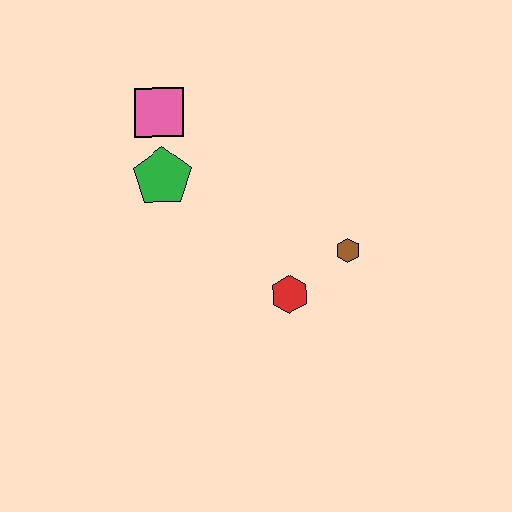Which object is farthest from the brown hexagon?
The pink square is farthest from the brown hexagon.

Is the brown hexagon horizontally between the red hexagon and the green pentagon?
No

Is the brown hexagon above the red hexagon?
Yes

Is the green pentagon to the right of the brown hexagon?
No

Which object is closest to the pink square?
The green pentagon is closest to the pink square.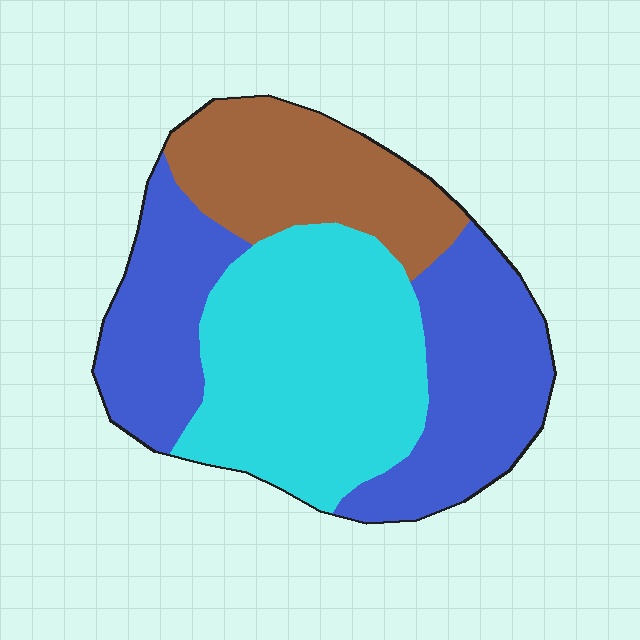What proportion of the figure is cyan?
Cyan takes up between a third and a half of the figure.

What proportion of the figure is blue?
Blue covers about 40% of the figure.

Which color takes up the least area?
Brown, at roughly 20%.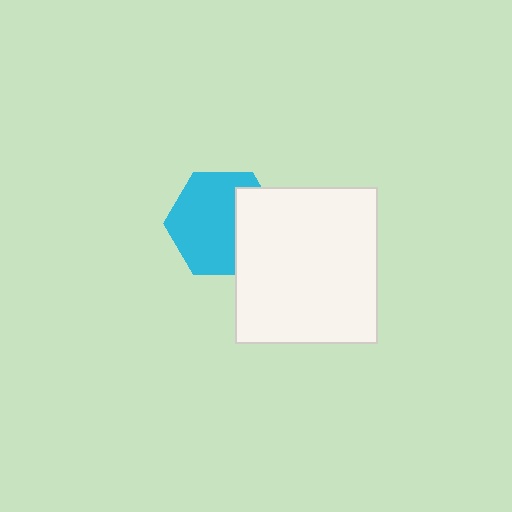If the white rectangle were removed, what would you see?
You would see the complete cyan hexagon.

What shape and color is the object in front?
The object in front is a white rectangle.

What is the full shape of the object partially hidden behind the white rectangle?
The partially hidden object is a cyan hexagon.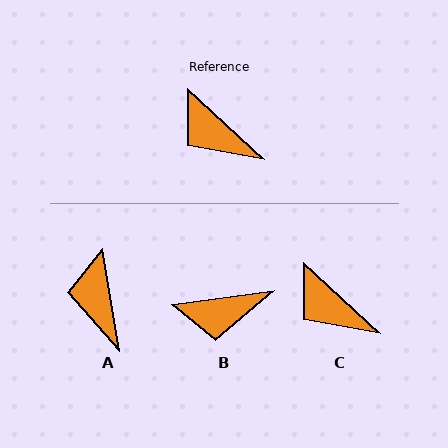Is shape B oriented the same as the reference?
No, it is off by about 51 degrees.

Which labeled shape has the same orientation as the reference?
C.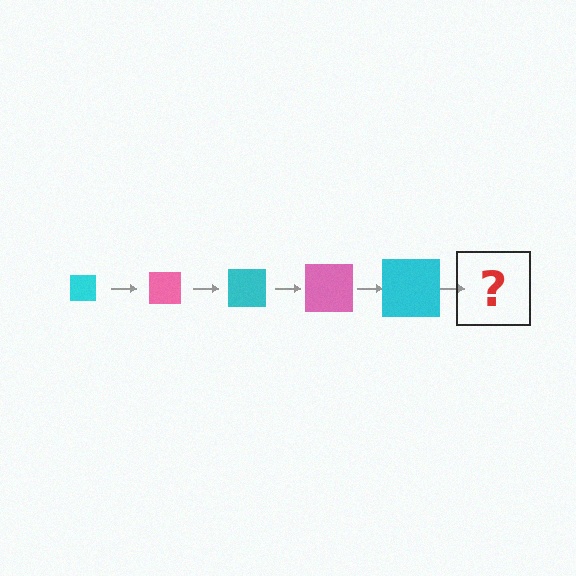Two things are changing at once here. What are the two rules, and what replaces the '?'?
The two rules are that the square grows larger each step and the color cycles through cyan and pink. The '?' should be a pink square, larger than the previous one.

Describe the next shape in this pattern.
It should be a pink square, larger than the previous one.